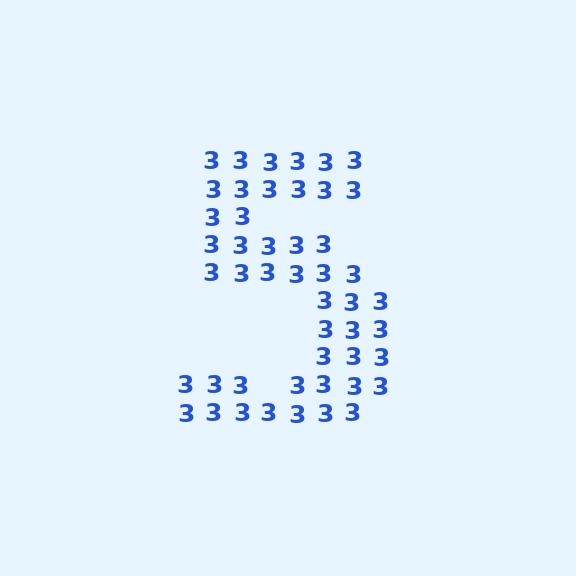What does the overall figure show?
The overall figure shows the digit 5.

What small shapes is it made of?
It is made of small digit 3's.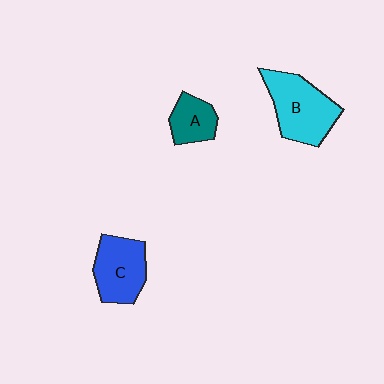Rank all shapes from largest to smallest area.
From largest to smallest: B (cyan), C (blue), A (teal).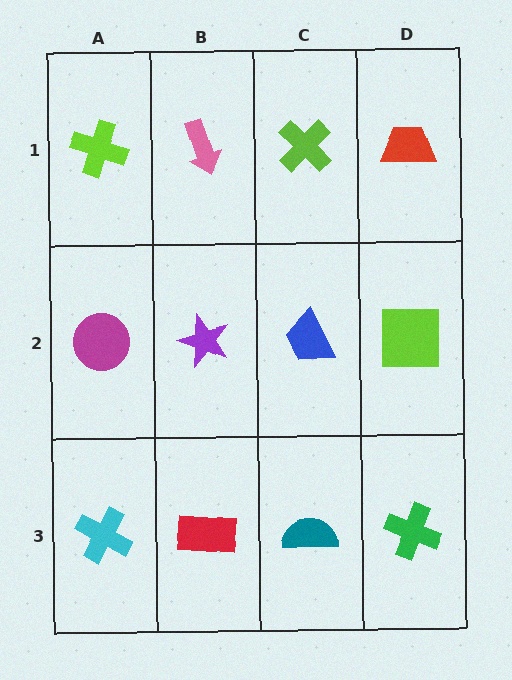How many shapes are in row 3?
4 shapes.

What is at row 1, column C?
A lime cross.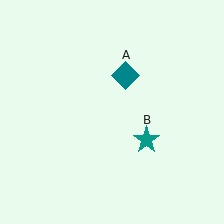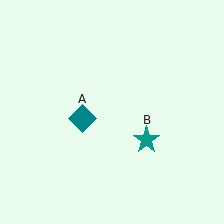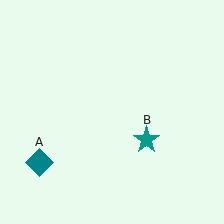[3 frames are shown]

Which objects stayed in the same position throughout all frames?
Teal star (object B) remained stationary.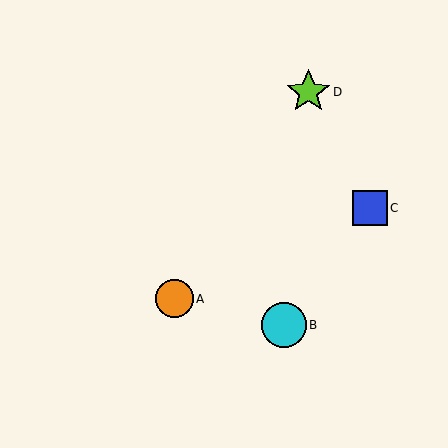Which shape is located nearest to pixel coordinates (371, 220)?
The blue square (labeled C) at (370, 208) is nearest to that location.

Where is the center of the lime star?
The center of the lime star is at (308, 92).